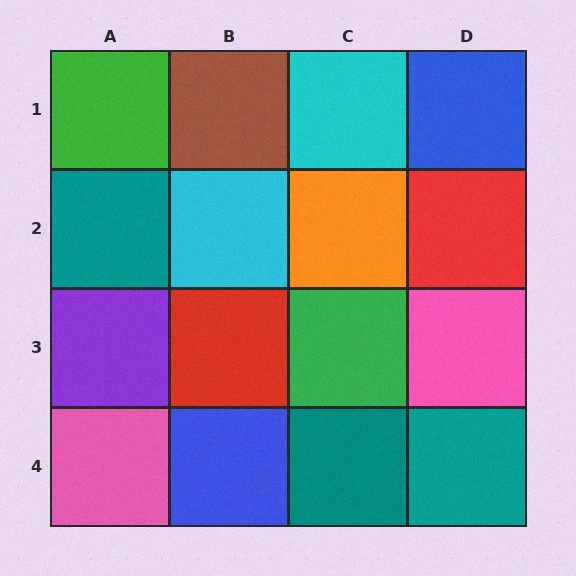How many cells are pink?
2 cells are pink.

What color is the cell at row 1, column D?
Blue.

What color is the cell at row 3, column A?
Purple.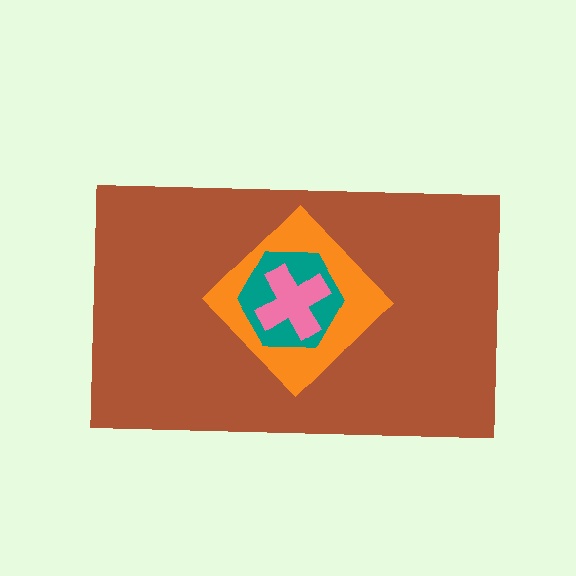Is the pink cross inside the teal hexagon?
Yes.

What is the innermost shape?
The pink cross.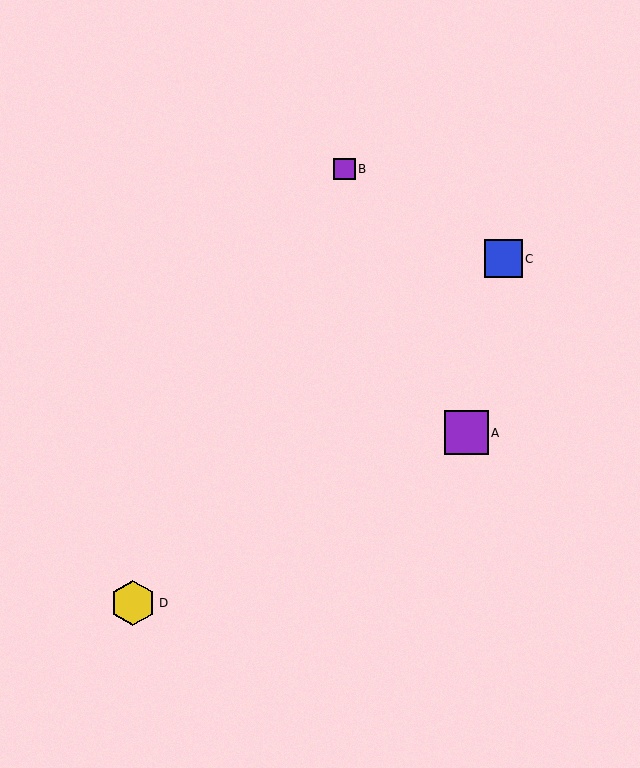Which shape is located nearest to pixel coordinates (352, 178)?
The purple square (labeled B) at (345, 169) is nearest to that location.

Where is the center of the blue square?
The center of the blue square is at (503, 259).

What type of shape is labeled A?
Shape A is a purple square.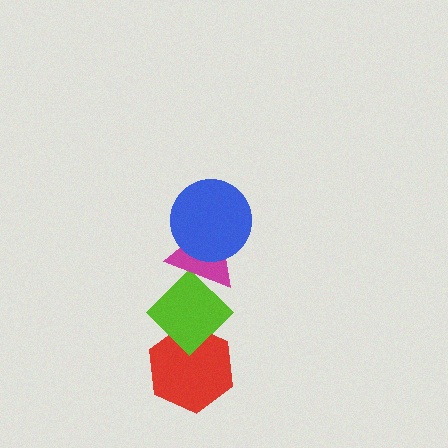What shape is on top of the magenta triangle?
The blue circle is on top of the magenta triangle.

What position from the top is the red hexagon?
The red hexagon is 4th from the top.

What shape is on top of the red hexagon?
The lime diamond is on top of the red hexagon.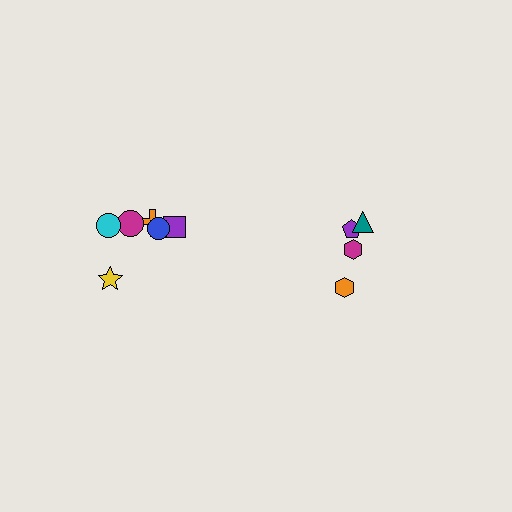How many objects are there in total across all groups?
There are 10 objects.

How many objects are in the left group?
There are 6 objects.